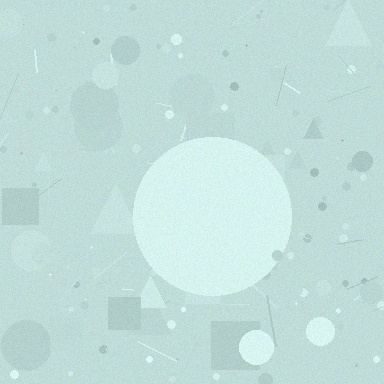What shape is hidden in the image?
A circle is hidden in the image.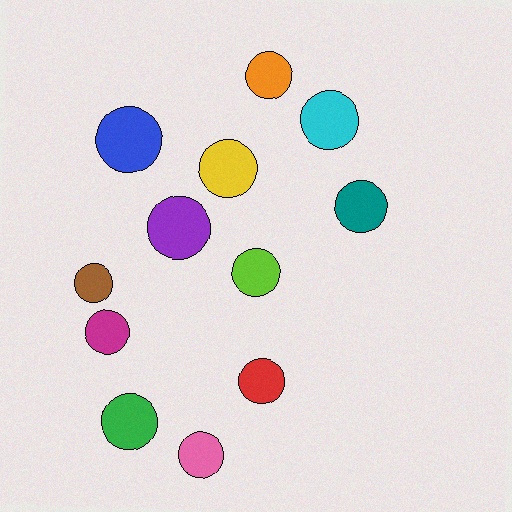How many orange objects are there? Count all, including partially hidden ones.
There is 1 orange object.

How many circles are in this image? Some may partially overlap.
There are 12 circles.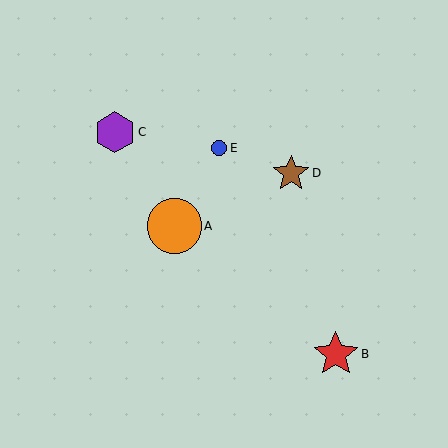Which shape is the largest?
The orange circle (labeled A) is the largest.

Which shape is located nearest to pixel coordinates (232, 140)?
The blue circle (labeled E) at (219, 148) is nearest to that location.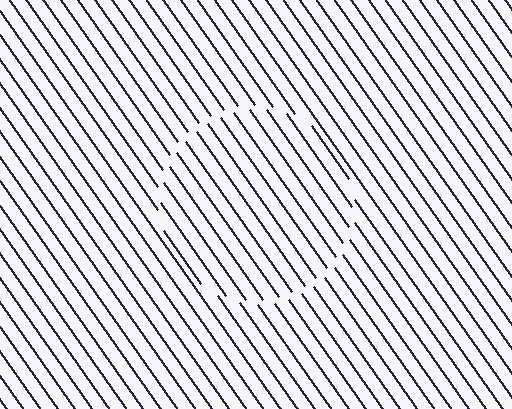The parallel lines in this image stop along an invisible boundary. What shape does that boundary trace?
An illusory circle. The interior of the shape contains the same grating, shifted by half a period — the contour is defined by the phase discontinuity where line-ends from the inner and outer gratings abut.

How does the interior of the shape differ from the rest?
The interior of the shape contains the same grating, shifted by half a period — the contour is defined by the phase discontinuity where line-ends from the inner and outer gratings abut.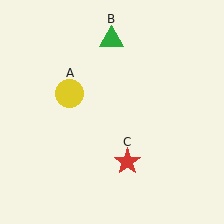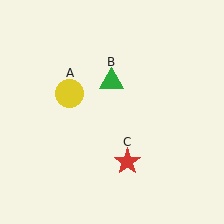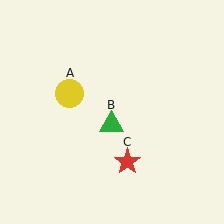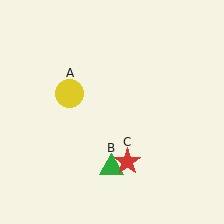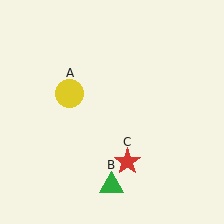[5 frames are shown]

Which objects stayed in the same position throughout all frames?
Yellow circle (object A) and red star (object C) remained stationary.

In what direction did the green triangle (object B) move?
The green triangle (object B) moved down.